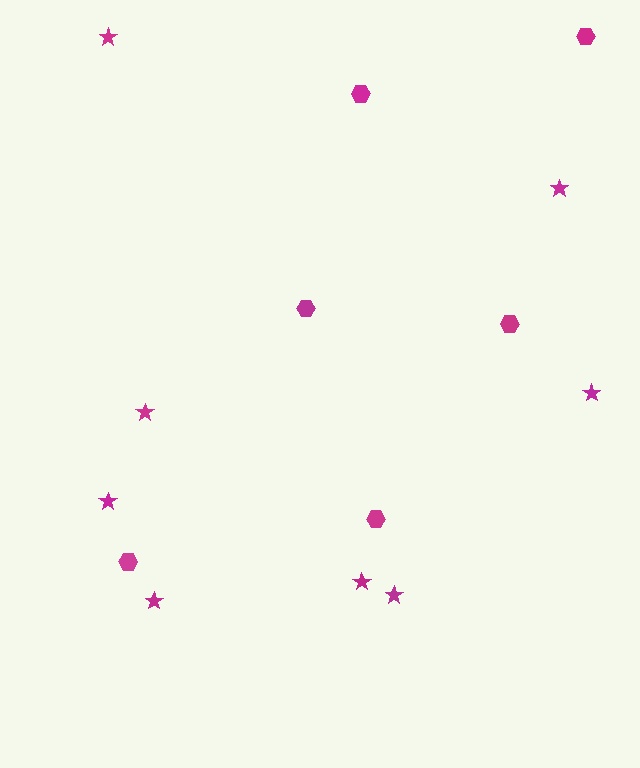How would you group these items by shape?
There are 2 groups: one group of stars (8) and one group of hexagons (6).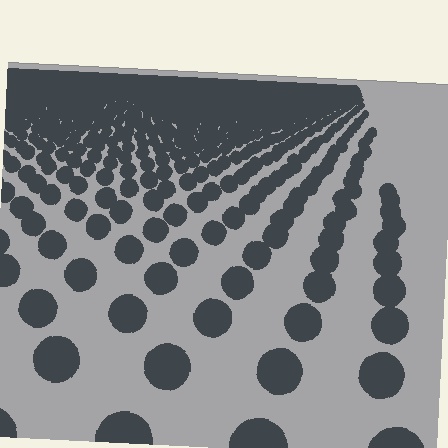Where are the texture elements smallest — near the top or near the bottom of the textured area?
Near the top.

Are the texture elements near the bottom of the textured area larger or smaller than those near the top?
Larger. Near the bottom, elements are closer to the viewer and appear at a bigger on-screen size.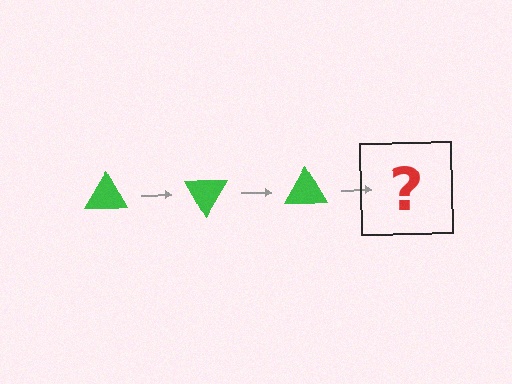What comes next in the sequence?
The next element should be a green triangle rotated 180 degrees.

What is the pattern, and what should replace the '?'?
The pattern is that the triangle rotates 60 degrees each step. The '?' should be a green triangle rotated 180 degrees.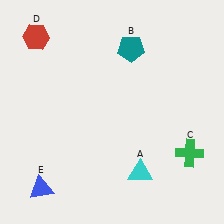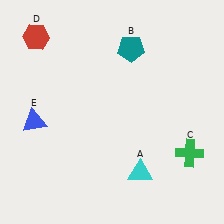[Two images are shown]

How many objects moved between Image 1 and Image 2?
1 object moved between the two images.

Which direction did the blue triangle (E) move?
The blue triangle (E) moved up.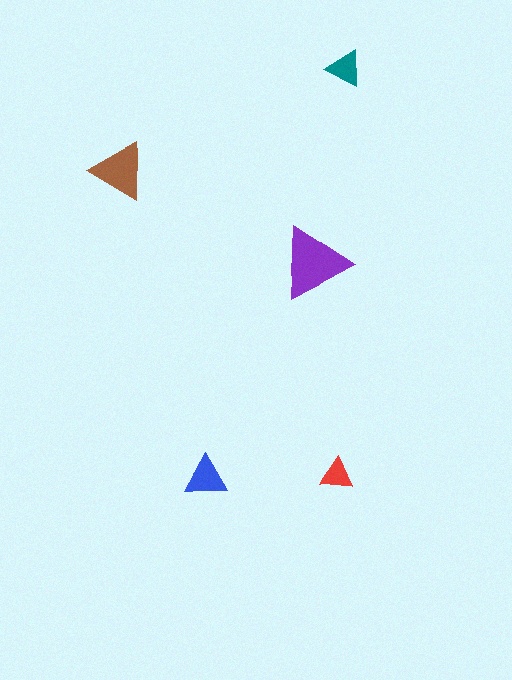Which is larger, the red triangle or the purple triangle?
The purple one.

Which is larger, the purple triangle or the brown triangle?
The purple one.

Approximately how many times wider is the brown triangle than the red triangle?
About 1.5 times wider.